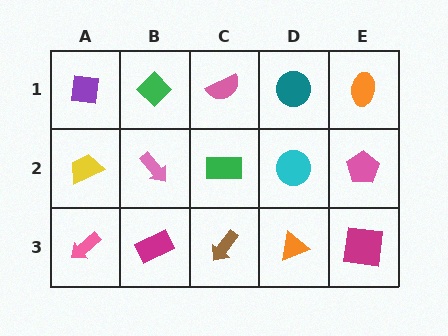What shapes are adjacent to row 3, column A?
A yellow trapezoid (row 2, column A), a magenta rectangle (row 3, column B).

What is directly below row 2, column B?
A magenta rectangle.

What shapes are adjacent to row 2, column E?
An orange ellipse (row 1, column E), a magenta square (row 3, column E), a cyan circle (row 2, column D).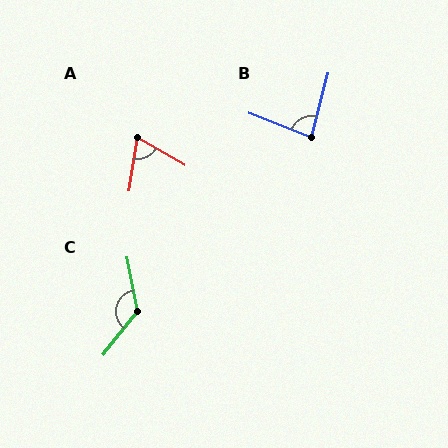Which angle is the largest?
C, at approximately 131 degrees.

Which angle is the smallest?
A, at approximately 69 degrees.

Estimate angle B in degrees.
Approximately 83 degrees.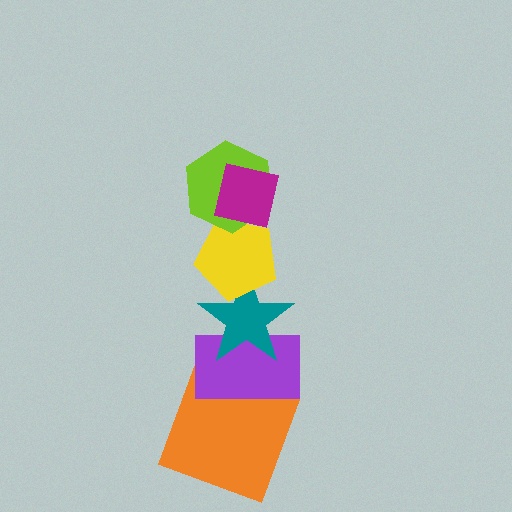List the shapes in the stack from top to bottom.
From top to bottom: the magenta square, the lime hexagon, the yellow pentagon, the teal star, the purple rectangle, the orange square.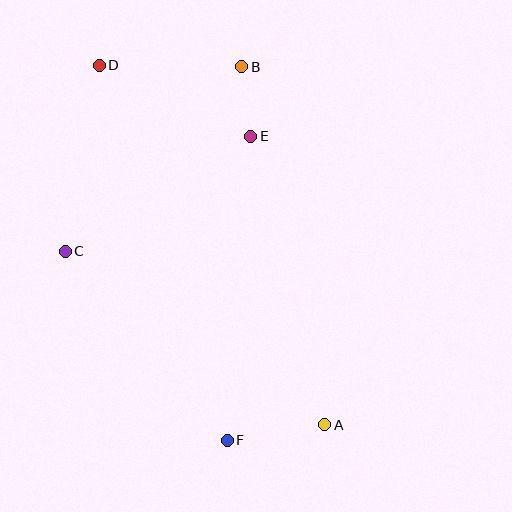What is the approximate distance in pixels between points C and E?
The distance between C and E is approximately 218 pixels.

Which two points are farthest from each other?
Points A and D are farthest from each other.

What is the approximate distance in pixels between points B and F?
The distance between B and F is approximately 374 pixels.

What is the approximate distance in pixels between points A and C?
The distance between A and C is approximately 312 pixels.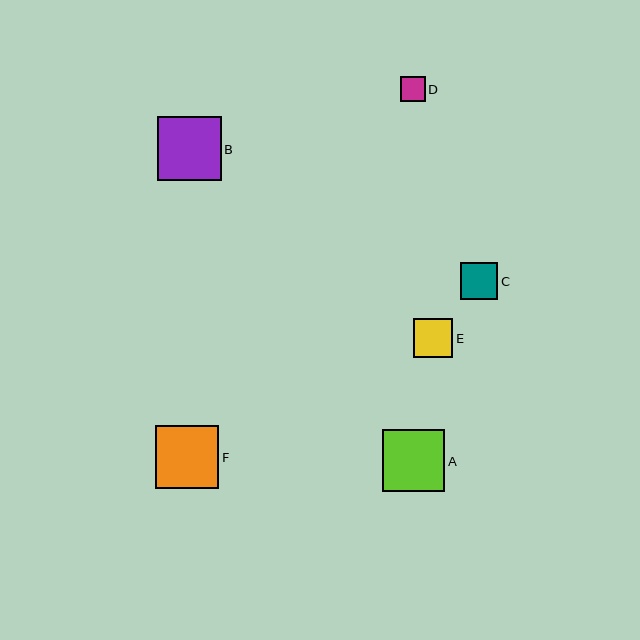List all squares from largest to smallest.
From largest to smallest: B, F, A, E, C, D.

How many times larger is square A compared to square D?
Square A is approximately 2.5 times the size of square D.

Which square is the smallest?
Square D is the smallest with a size of approximately 25 pixels.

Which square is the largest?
Square B is the largest with a size of approximately 64 pixels.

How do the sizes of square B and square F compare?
Square B and square F are approximately the same size.